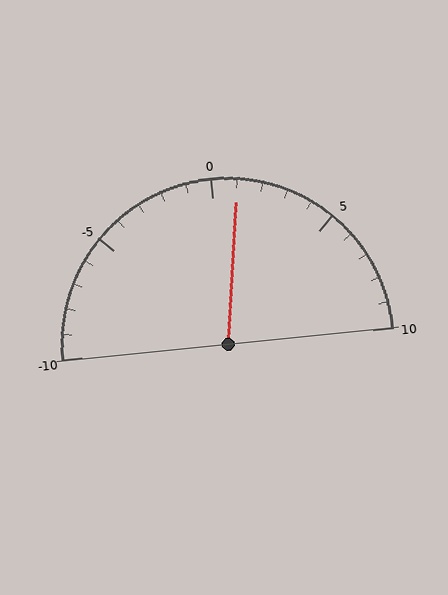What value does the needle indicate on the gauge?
The needle indicates approximately 1.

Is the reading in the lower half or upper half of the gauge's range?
The reading is in the upper half of the range (-10 to 10).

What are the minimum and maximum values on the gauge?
The gauge ranges from -10 to 10.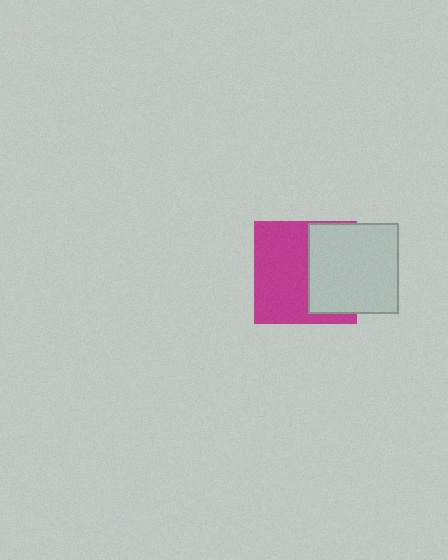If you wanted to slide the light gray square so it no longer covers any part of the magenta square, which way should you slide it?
Slide it right — that is the most direct way to separate the two shapes.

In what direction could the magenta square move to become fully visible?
The magenta square could move left. That would shift it out from behind the light gray square entirely.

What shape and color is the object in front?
The object in front is a light gray square.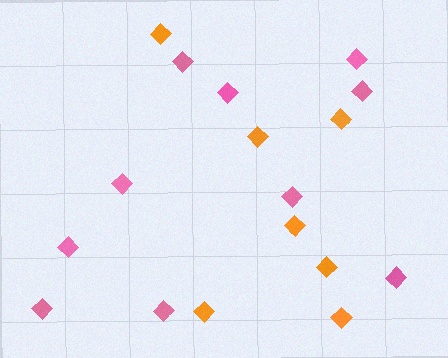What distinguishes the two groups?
There are 2 groups: one group of pink diamonds (10) and one group of orange diamonds (7).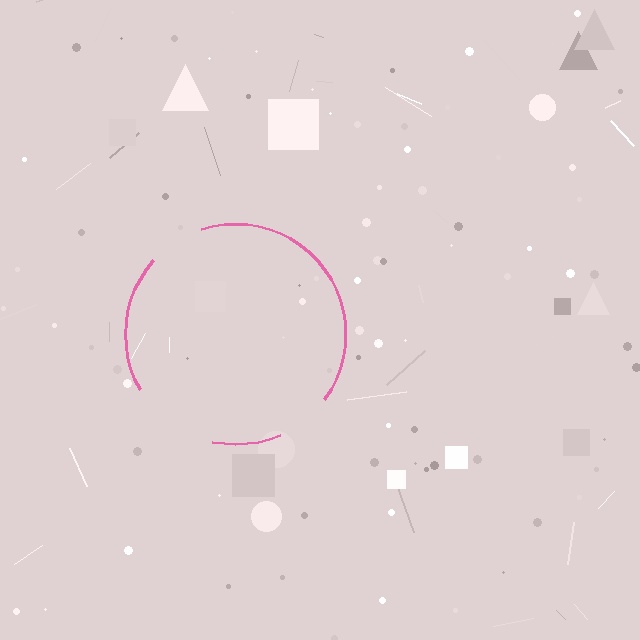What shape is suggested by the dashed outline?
The dashed outline suggests a circle.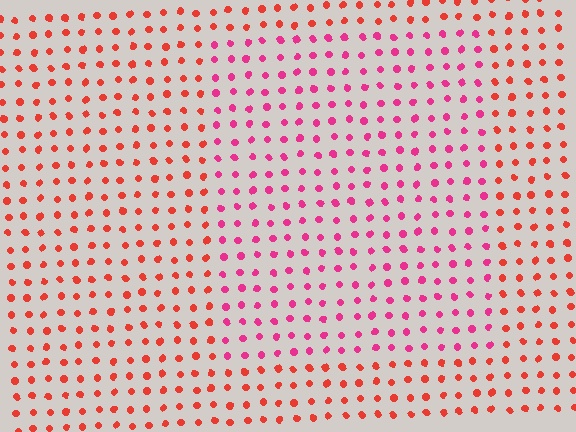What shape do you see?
I see a rectangle.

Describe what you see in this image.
The image is filled with small red elements in a uniform arrangement. A rectangle-shaped region is visible where the elements are tinted to a slightly different hue, forming a subtle color boundary.